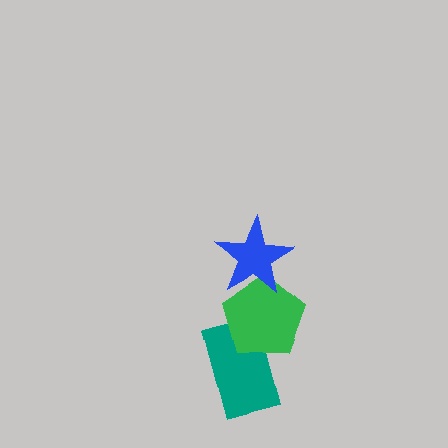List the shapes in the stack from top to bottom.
From top to bottom: the blue star, the green pentagon, the teal rectangle.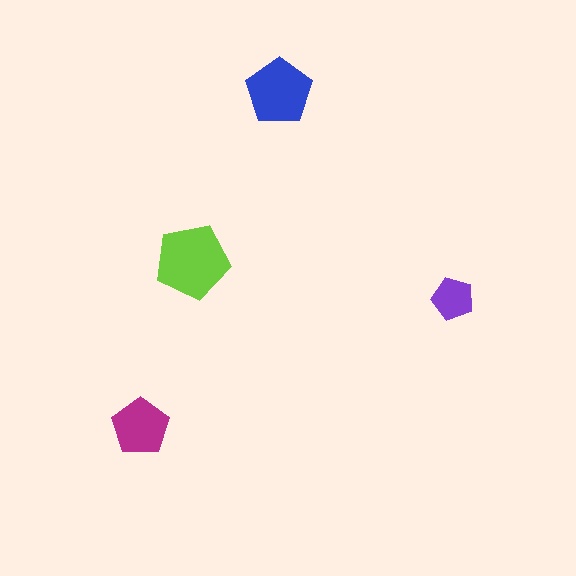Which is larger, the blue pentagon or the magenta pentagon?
The blue one.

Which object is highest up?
The blue pentagon is topmost.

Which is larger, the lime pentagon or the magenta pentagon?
The lime one.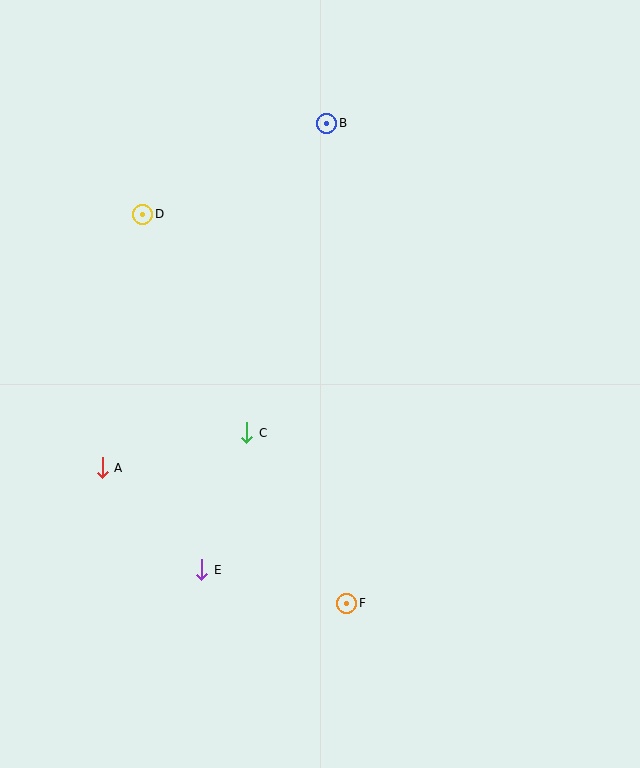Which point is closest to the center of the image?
Point C at (247, 433) is closest to the center.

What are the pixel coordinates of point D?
Point D is at (143, 214).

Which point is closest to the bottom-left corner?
Point E is closest to the bottom-left corner.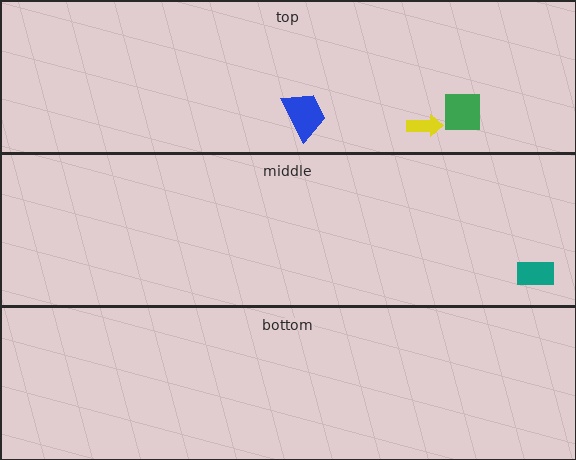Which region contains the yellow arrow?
The top region.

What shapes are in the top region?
The yellow arrow, the green square, the blue trapezoid.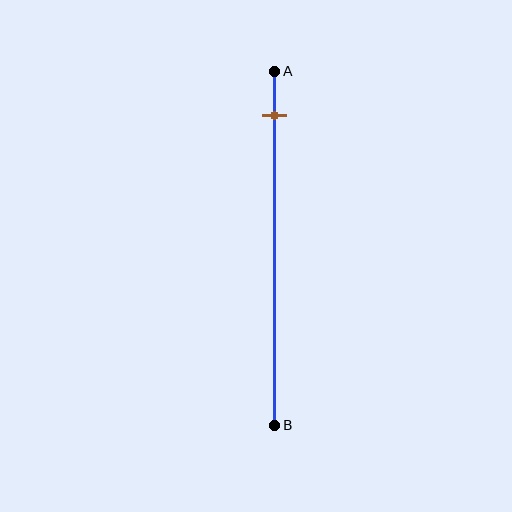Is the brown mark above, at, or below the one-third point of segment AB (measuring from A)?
The brown mark is above the one-third point of segment AB.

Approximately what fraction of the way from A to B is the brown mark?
The brown mark is approximately 10% of the way from A to B.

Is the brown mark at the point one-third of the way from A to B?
No, the mark is at about 10% from A, not at the 33% one-third point.